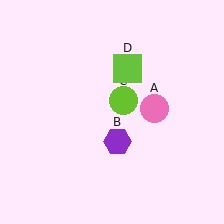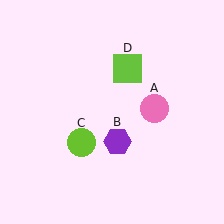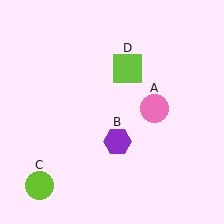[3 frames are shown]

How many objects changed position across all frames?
1 object changed position: lime circle (object C).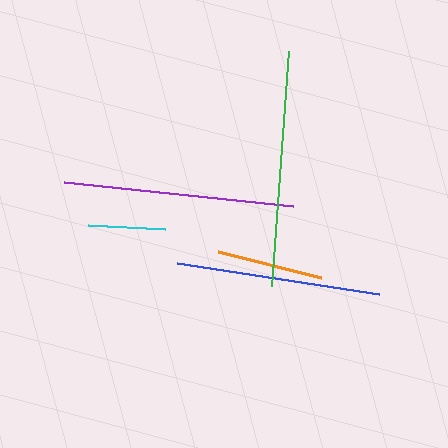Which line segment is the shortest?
The cyan line is the shortest at approximately 77 pixels.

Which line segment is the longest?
The green line is the longest at approximately 235 pixels.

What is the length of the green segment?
The green segment is approximately 235 pixels long.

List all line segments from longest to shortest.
From longest to shortest: green, purple, blue, orange, cyan.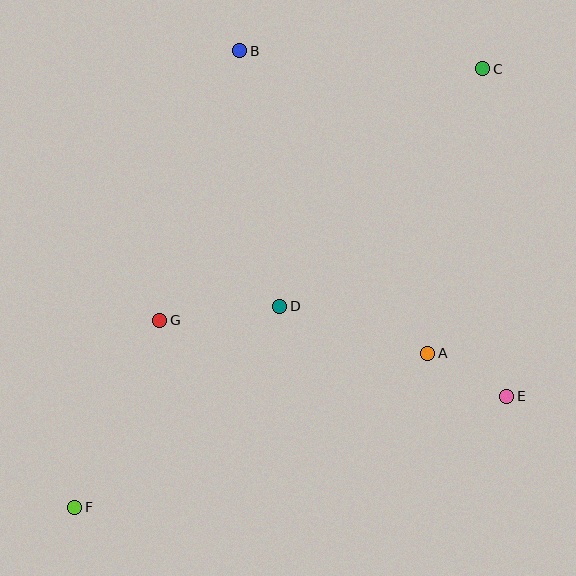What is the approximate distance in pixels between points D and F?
The distance between D and F is approximately 287 pixels.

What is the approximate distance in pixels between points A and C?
The distance between A and C is approximately 290 pixels.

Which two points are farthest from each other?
Points C and F are farthest from each other.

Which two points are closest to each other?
Points A and E are closest to each other.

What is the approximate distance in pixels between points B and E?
The distance between B and E is approximately 436 pixels.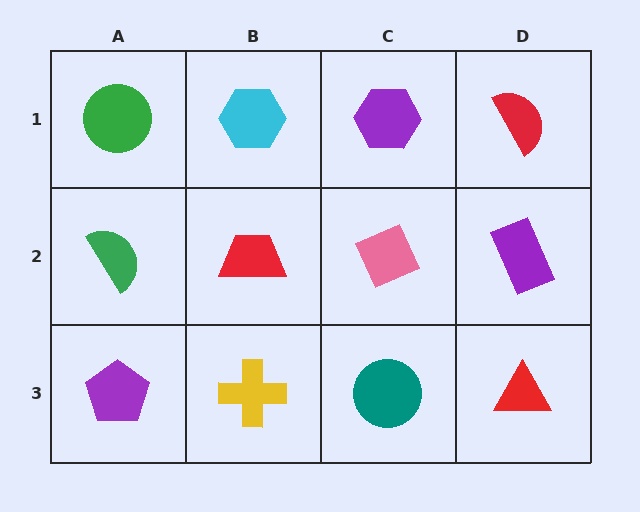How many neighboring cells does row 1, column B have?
3.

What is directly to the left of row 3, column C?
A yellow cross.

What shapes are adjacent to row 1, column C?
A pink diamond (row 2, column C), a cyan hexagon (row 1, column B), a red semicircle (row 1, column D).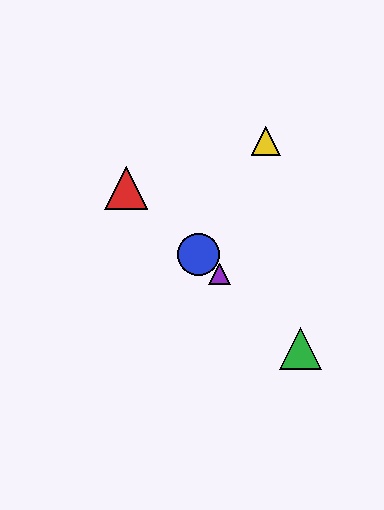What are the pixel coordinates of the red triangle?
The red triangle is at (126, 188).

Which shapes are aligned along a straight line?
The red triangle, the blue circle, the green triangle, the purple triangle are aligned along a straight line.